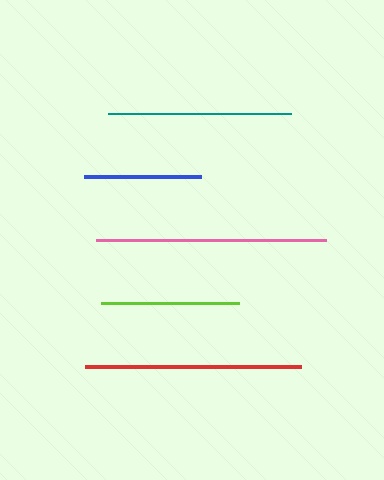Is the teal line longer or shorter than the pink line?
The pink line is longer than the teal line.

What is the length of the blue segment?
The blue segment is approximately 117 pixels long.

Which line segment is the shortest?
The blue line is the shortest at approximately 117 pixels.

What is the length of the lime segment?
The lime segment is approximately 138 pixels long.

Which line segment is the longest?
The pink line is the longest at approximately 229 pixels.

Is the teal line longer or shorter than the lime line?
The teal line is longer than the lime line.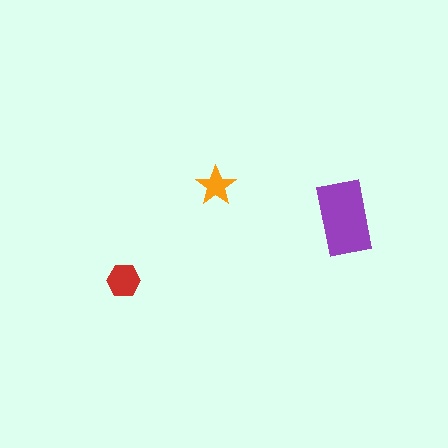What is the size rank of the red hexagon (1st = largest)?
2nd.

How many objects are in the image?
There are 3 objects in the image.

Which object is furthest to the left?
The red hexagon is leftmost.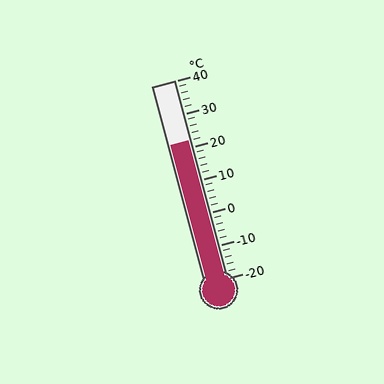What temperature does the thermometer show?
The thermometer shows approximately 22°C.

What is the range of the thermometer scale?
The thermometer scale ranges from -20°C to 40°C.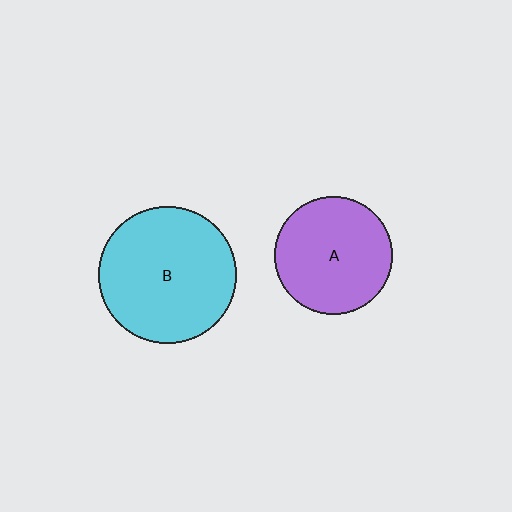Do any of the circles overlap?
No, none of the circles overlap.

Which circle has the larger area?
Circle B (cyan).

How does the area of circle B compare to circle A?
Approximately 1.4 times.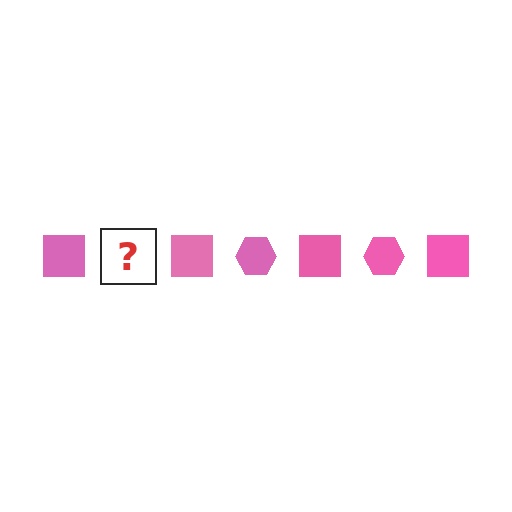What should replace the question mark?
The question mark should be replaced with a pink hexagon.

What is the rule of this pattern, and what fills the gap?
The rule is that the pattern cycles through square, hexagon shapes in pink. The gap should be filled with a pink hexagon.